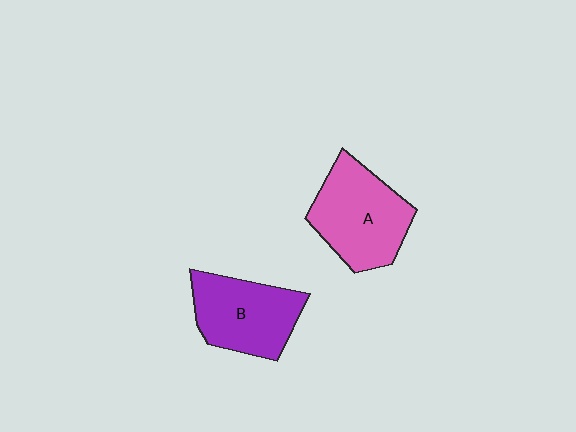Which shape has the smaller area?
Shape B (purple).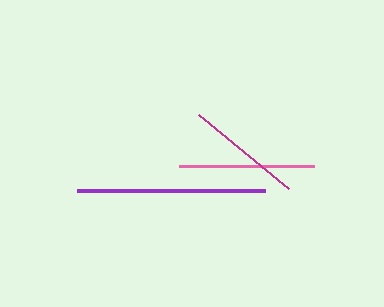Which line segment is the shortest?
The magenta line is the shortest at approximately 117 pixels.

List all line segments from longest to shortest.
From longest to shortest: purple, pink, magenta.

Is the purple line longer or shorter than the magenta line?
The purple line is longer than the magenta line.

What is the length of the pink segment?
The pink segment is approximately 136 pixels long.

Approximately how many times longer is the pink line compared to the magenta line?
The pink line is approximately 1.2 times the length of the magenta line.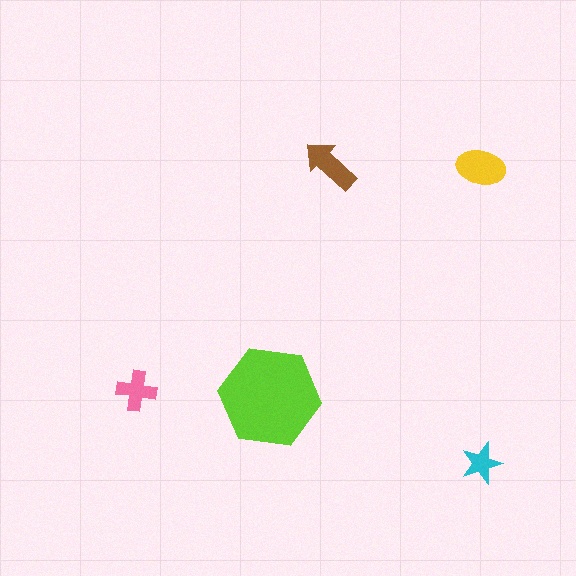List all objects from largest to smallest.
The lime hexagon, the yellow ellipse, the brown arrow, the pink cross, the cyan star.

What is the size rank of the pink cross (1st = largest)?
4th.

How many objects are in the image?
There are 5 objects in the image.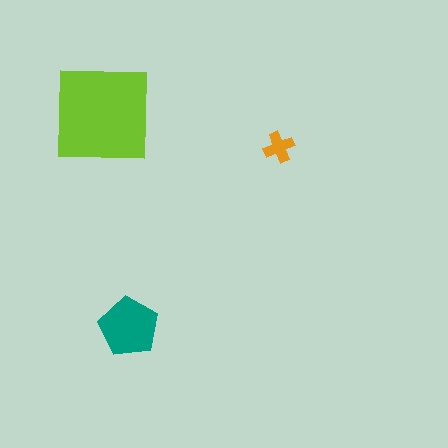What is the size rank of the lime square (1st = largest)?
1st.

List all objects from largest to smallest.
The lime square, the teal pentagon, the orange cross.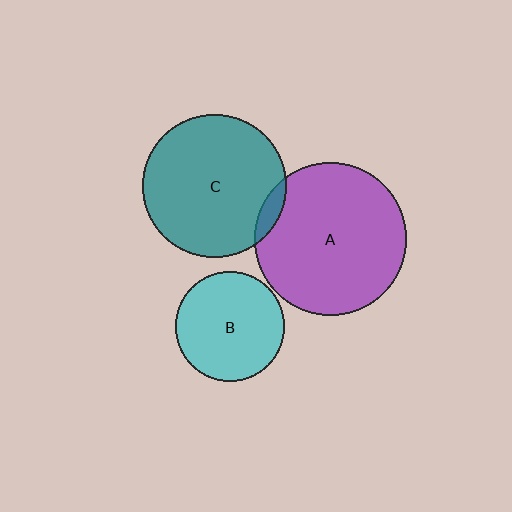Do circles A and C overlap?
Yes.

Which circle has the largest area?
Circle A (purple).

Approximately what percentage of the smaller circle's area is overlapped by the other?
Approximately 5%.